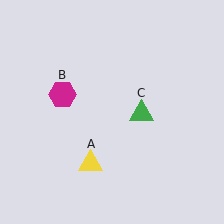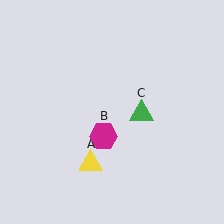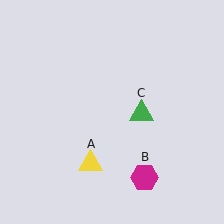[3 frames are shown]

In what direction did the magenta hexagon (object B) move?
The magenta hexagon (object B) moved down and to the right.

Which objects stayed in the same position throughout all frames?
Yellow triangle (object A) and green triangle (object C) remained stationary.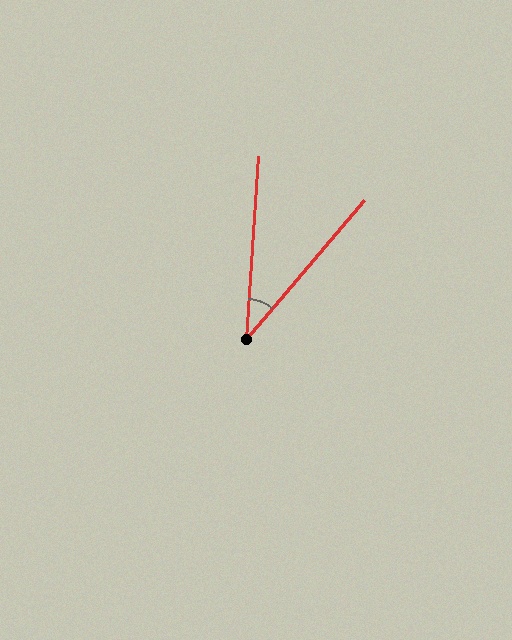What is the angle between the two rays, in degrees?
Approximately 37 degrees.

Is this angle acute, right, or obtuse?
It is acute.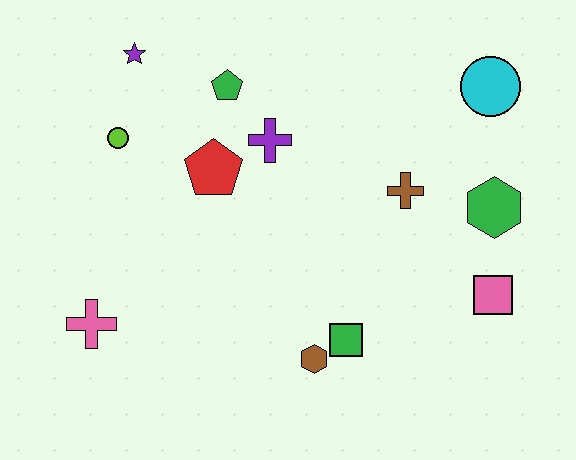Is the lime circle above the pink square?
Yes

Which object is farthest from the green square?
The purple star is farthest from the green square.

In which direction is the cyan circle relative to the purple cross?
The cyan circle is to the right of the purple cross.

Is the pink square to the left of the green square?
No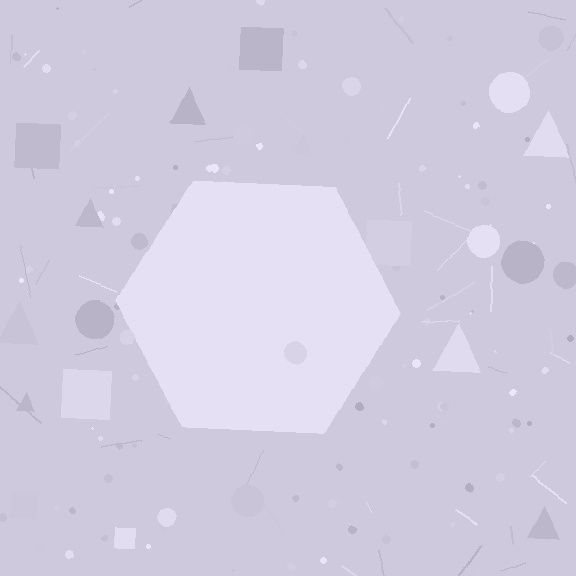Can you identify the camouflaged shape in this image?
The camouflaged shape is a hexagon.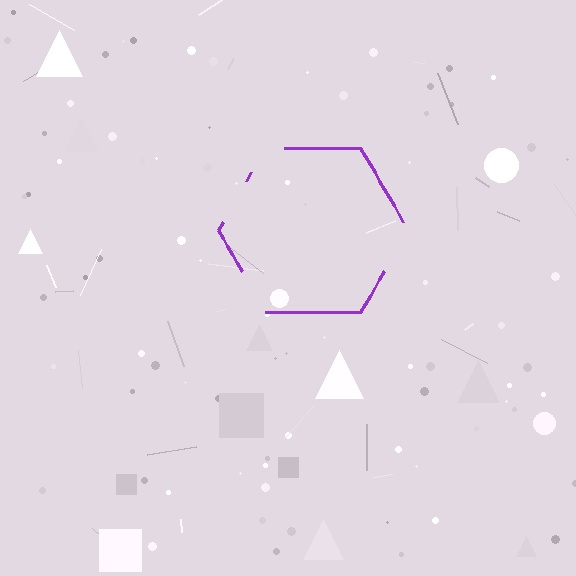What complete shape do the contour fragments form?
The contour fragments form a hexagon.